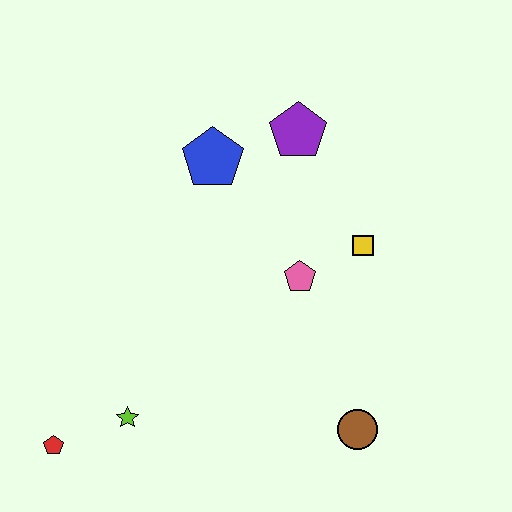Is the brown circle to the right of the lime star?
Yes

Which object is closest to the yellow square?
The pink pentagon is closest to the yellow square.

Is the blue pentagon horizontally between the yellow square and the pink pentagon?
No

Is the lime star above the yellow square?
No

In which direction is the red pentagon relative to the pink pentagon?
The red pentagon is to the left of the pink pentagon.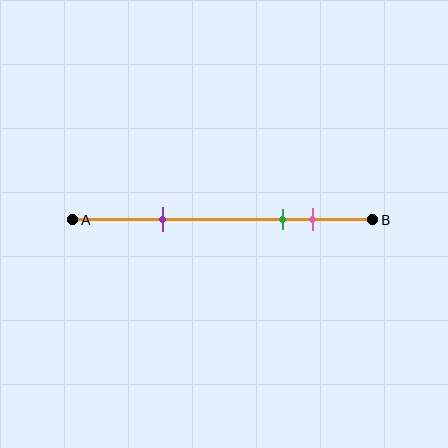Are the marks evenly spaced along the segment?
No, the marks are not evenly spaced.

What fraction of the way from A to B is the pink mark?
The pink mark is approximately 80% (0.8) of the way from A to B.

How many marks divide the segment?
There are 3 marks dividing the segment.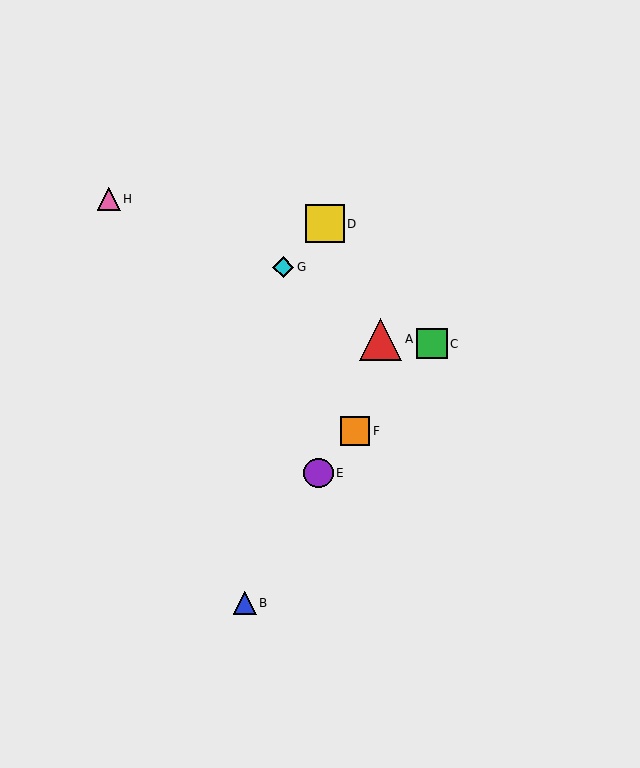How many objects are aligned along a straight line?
3 objects (C, E, F) are aligned along a straight line.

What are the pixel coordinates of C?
Object C is at (432, 344).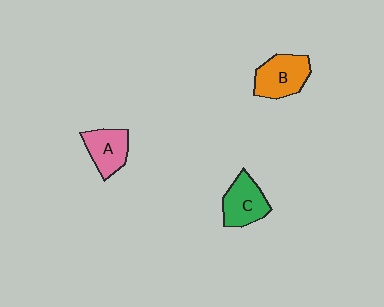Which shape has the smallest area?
Shape A (pink).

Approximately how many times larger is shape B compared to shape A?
Approximately 1.2 times.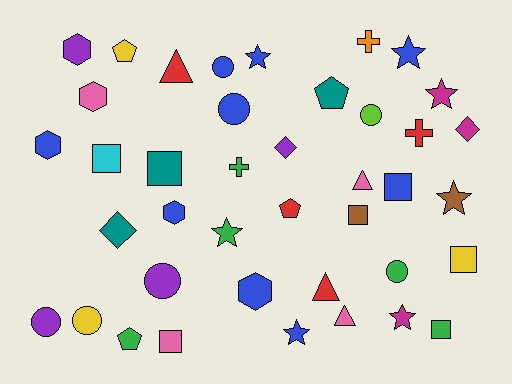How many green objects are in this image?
There are 5 green objects.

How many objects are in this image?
There are 40 objects.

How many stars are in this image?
There are 7 stars.